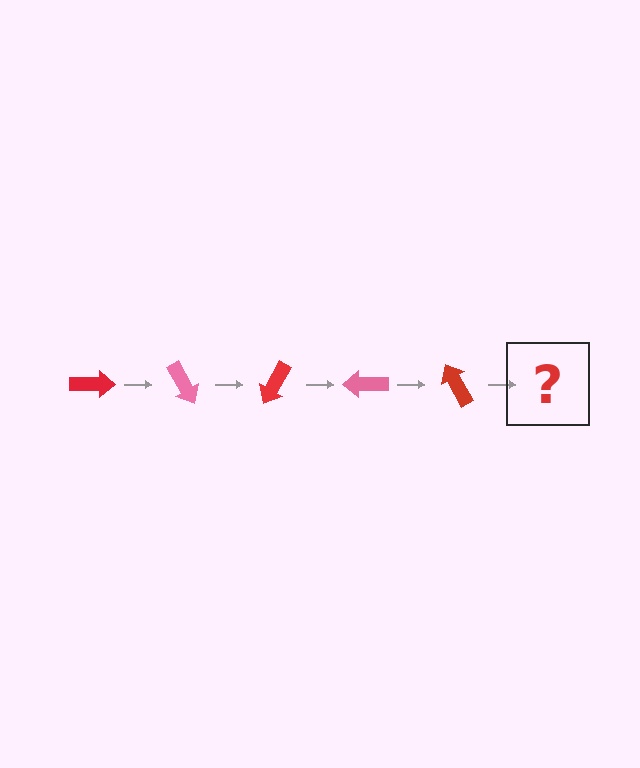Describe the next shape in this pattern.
It should be a pink arrow, rotated 300 degrees from the start.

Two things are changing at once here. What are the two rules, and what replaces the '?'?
The two rules are that it rotates 60 degrees each step and the color cycles through red and pink. The '?' should be a pink arrow, rotated 300 degrees from the start.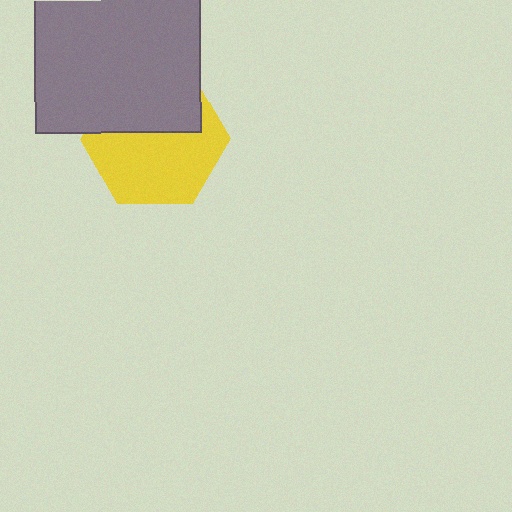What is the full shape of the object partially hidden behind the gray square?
The partially hidden object is a yellow hexagon.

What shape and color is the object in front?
The object in front is a gray square.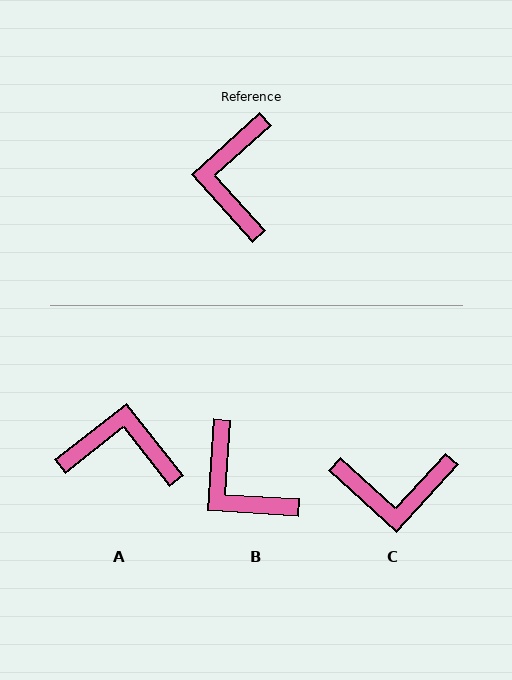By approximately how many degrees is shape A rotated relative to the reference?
Approximately 94 degrees clockwise.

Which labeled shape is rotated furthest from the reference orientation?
C, about 95 degrees away.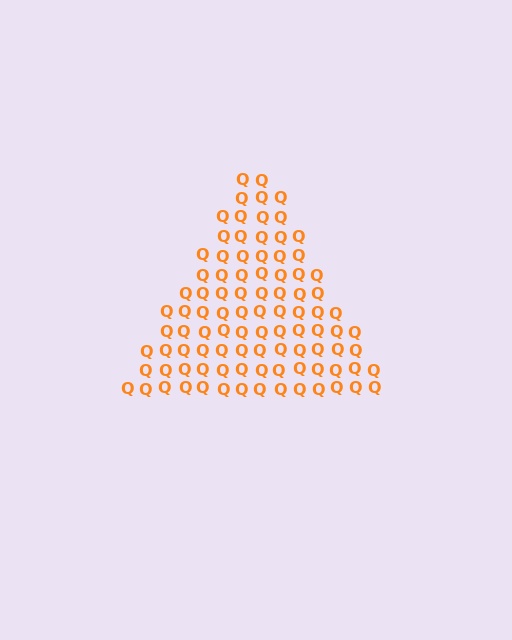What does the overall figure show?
The overall figure shows a triangle.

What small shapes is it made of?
It is made of small letter Q's.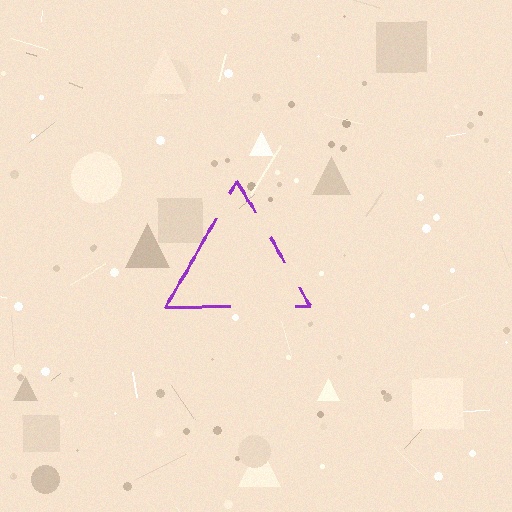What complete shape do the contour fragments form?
The contour fragments form a triangle.